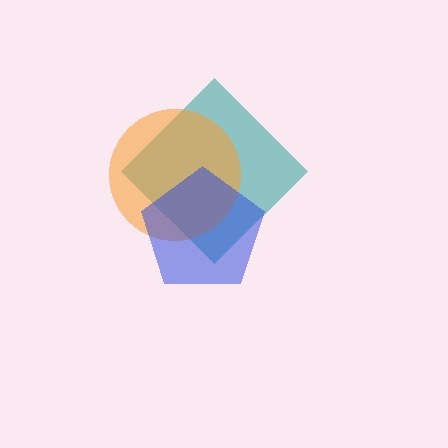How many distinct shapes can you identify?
There are 3 distinct shapes: a teal diamond, an orange circle, a blue pentagon.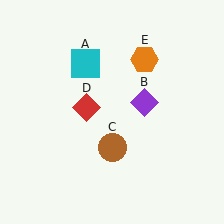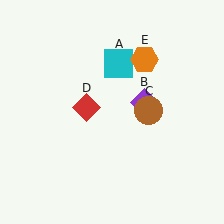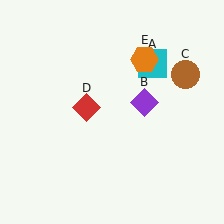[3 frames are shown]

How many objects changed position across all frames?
2 objects changed position: cyan square (object A), brown circle (object C).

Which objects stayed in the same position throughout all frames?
Purple diamond (object B) and red diamond (object D) and orange hexagon (object E) remained stationary.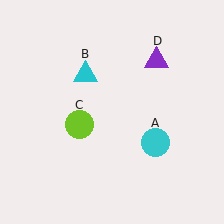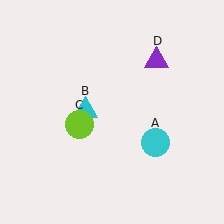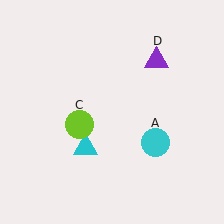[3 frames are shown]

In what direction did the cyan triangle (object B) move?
The cyan triangle (object B) moved down.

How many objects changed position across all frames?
1 object changed position: cyan triangle (object B).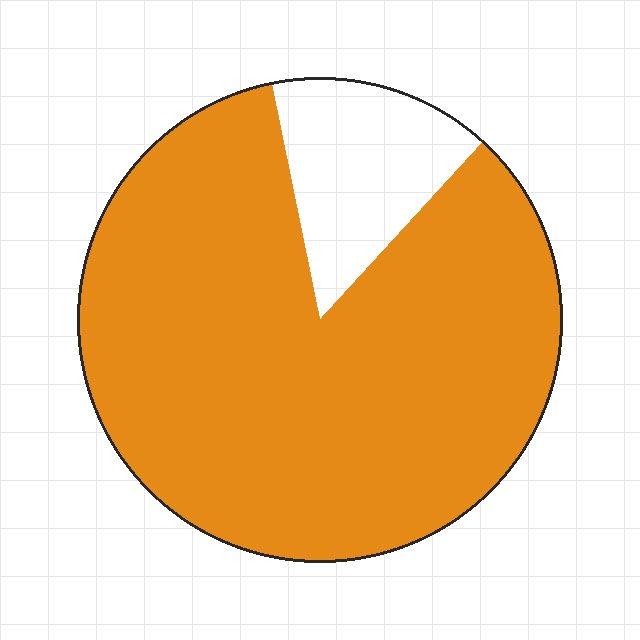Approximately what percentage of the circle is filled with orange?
Approximately 85%.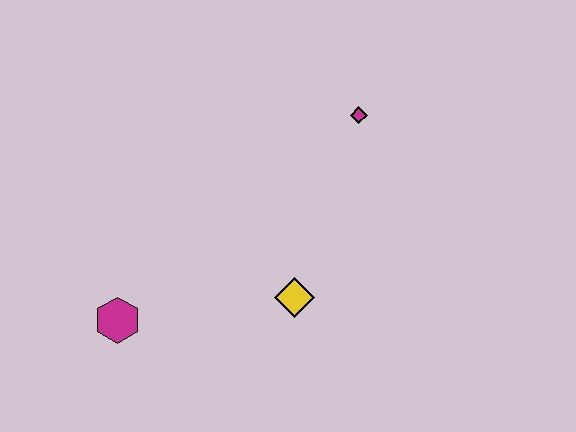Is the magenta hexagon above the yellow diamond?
No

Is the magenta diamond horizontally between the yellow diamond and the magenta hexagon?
No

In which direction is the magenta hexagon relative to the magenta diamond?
The magenta hexagon is to the left of the magenta diamond.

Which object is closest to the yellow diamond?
The magenta hexagon is closest to the yellow diamond.